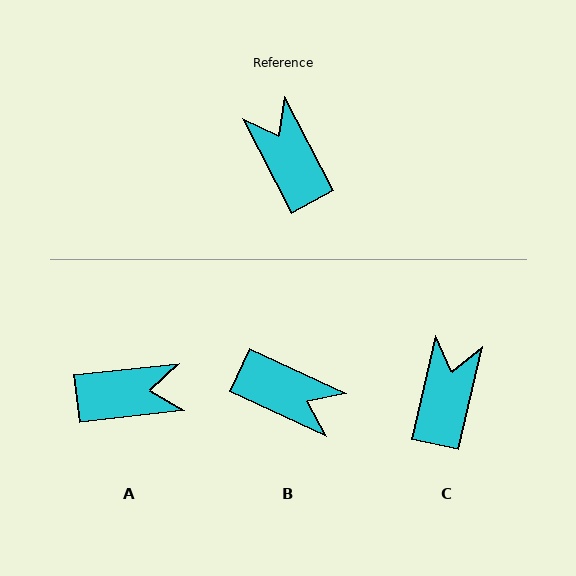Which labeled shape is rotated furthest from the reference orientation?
B, about 143 degrees away.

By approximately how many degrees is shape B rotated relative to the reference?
Approximately 143 degrees clockwise.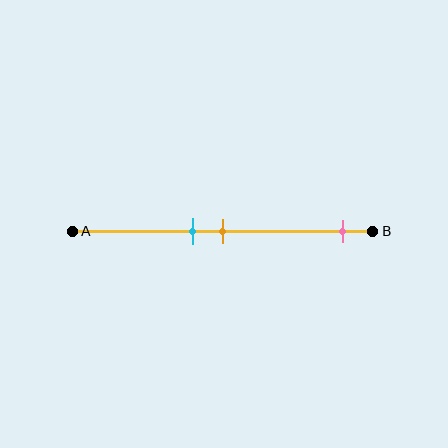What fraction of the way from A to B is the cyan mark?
The cyan mark is approximately 40% (0.4) of the way from A to B.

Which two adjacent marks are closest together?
The cyan and orange marks are the closest adjacent pair.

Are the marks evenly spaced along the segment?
No, the marks are not evenly spaced.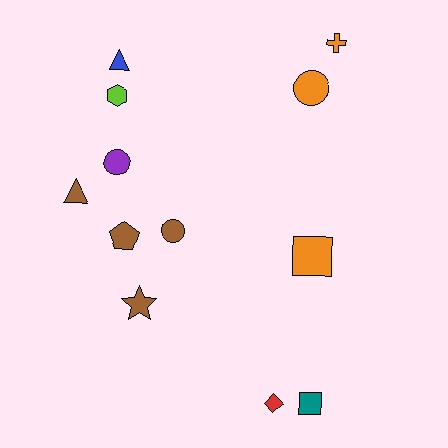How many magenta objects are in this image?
There are no magenta objects.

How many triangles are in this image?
There are 2 triangles.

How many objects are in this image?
There are 12 objects.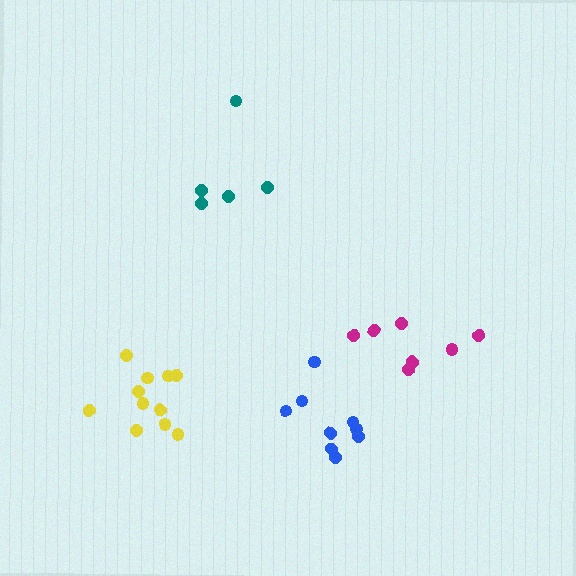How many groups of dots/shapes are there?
There are 4 groups.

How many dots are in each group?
Group 1: 7 dots, Group 2: 5 dots, Group 3: 9 dots, Group 4: 11 dots (32 total).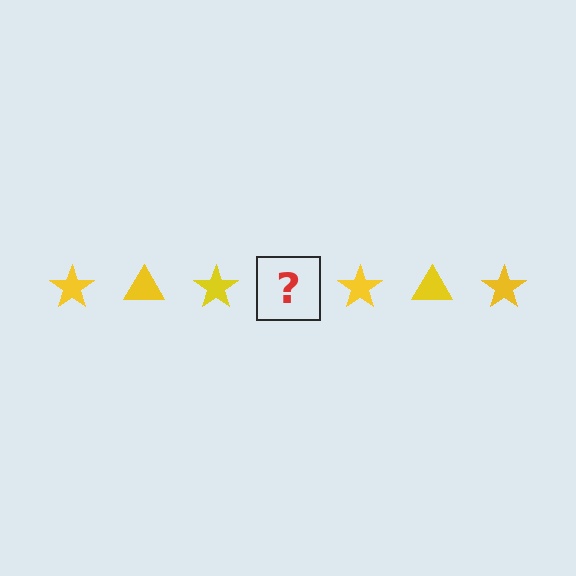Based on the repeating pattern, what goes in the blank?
The blank should be a yellow triangle.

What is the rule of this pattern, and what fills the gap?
The rule is that the pattern cycles through star, triangle shapes in yellow. The gap should be filled with a yellow triangle.